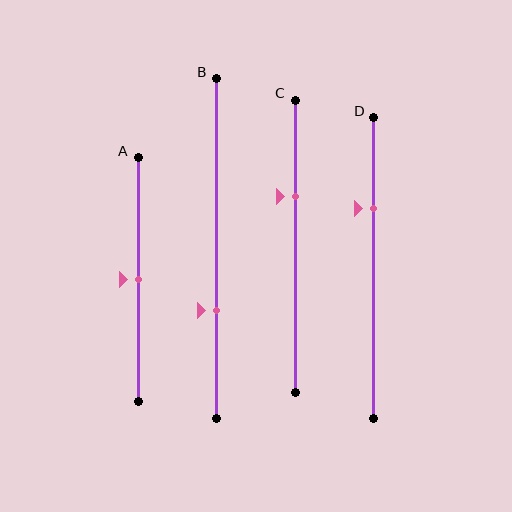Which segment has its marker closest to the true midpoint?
Segment A has its marker closest to the true midpoint.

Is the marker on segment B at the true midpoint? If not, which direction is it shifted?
No, the marker on segment B is shifted downward by about 18% of the segment length.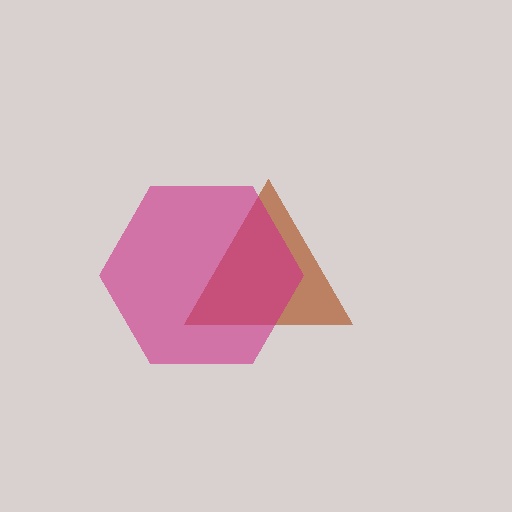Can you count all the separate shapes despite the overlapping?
Yes, there are 2 separate shapes.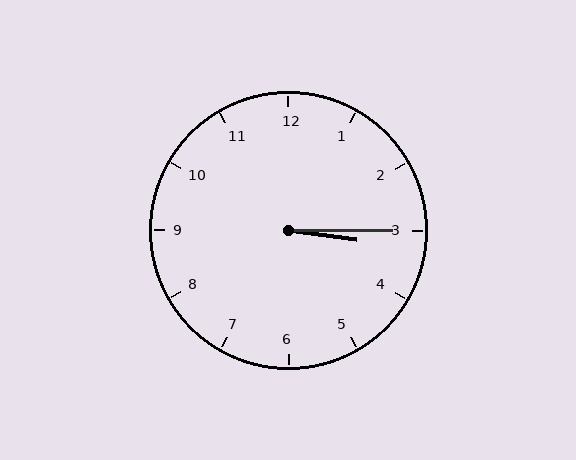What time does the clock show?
3:15.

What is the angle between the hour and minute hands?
Approximately 8 degrees.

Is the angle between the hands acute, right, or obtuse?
It is acute.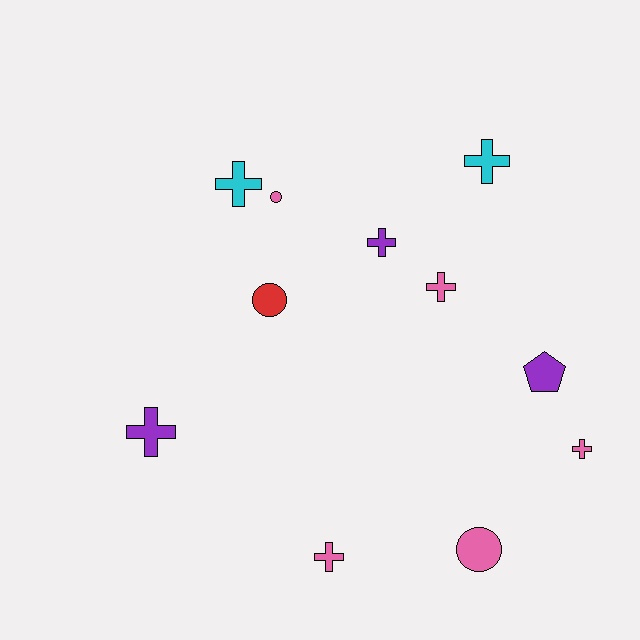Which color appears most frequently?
Pink, with 5 objects.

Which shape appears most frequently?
Cross, with 7 objects.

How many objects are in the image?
There are 11 objects.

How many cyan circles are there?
There are no cyan circles.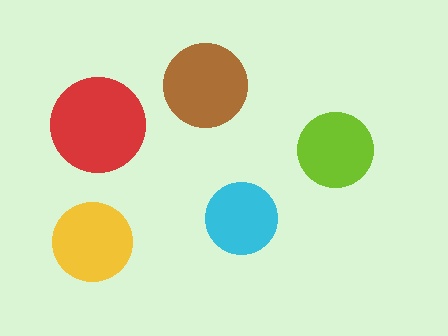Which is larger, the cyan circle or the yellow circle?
The yellow one.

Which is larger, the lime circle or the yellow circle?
The yellow one.